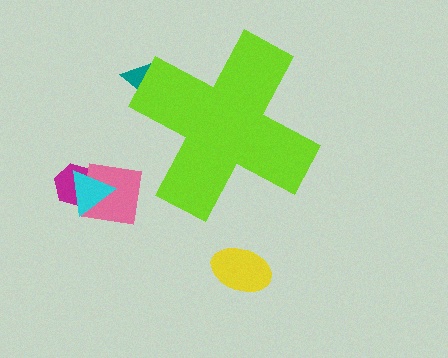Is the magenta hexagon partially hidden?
No, the magenta hexagon is fully visible.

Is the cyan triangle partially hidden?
No, the cyan triangle is fully visible.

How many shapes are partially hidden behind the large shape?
1 shape is partially hidden.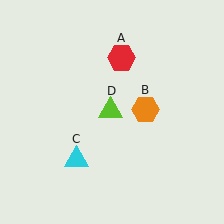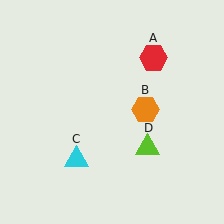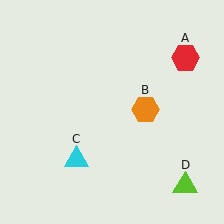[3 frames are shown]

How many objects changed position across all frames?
2 objects changed position: red hexagon (object A), lime triangle (object D).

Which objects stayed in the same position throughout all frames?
Orange hexagon (object B) and cyan triangle (object C) remained stationary.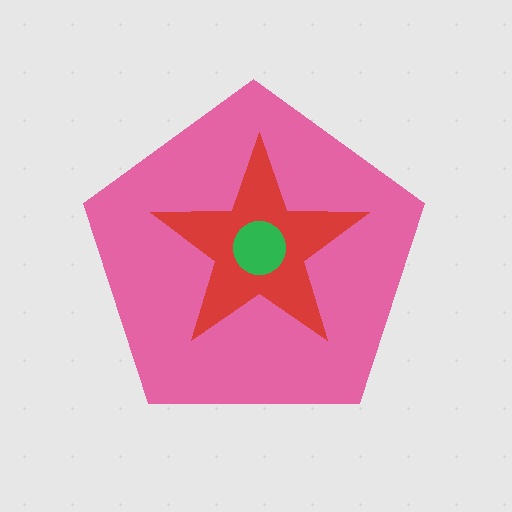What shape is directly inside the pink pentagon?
The red star.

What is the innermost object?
The green circle.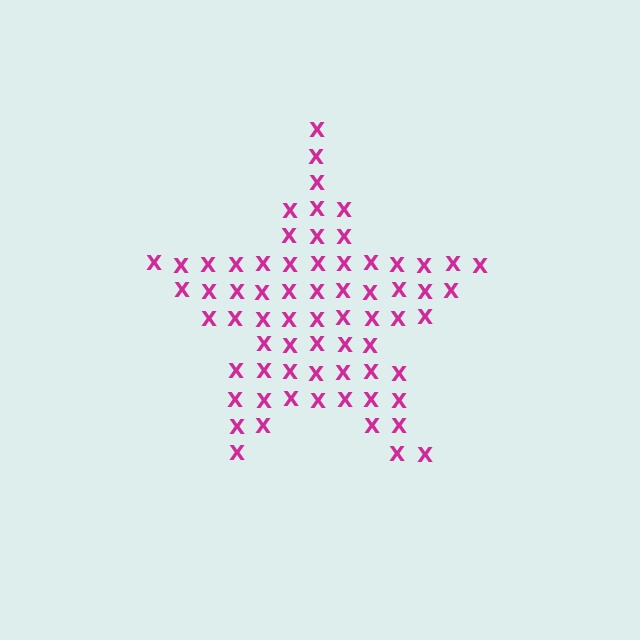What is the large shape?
The large shape is a star.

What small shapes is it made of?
It is made of small letter X's.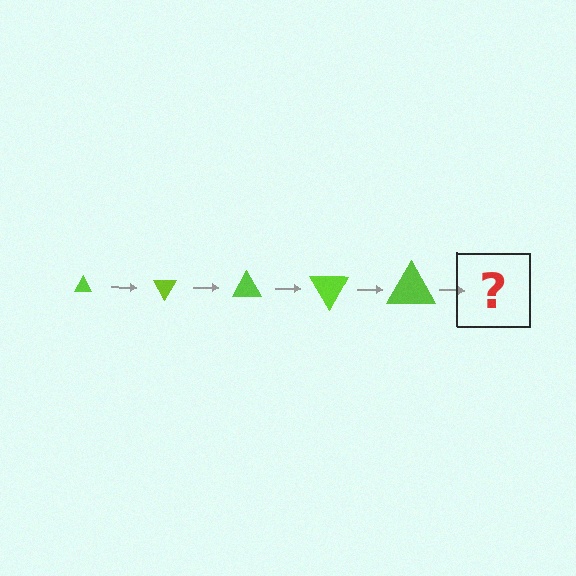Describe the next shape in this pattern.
It should be a triangle, larger than the previous one and rotated 300 degrees from the start.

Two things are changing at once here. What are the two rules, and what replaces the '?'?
The two rules are that the triangle grows larger each step and it rotates 60 degrees each step. The '?' should be a triangle, larger than the previous one and rotated 300 degrees from the start.